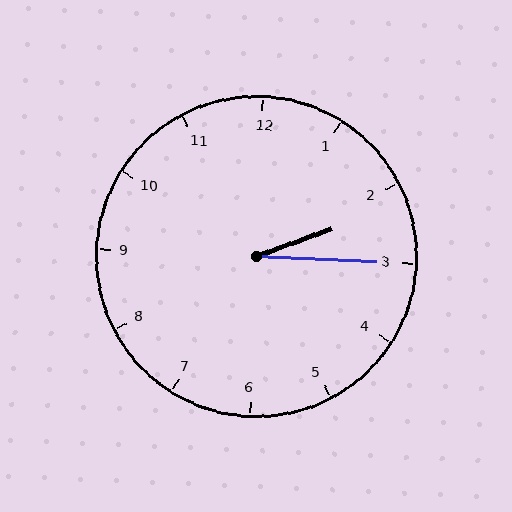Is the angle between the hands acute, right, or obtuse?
It is acute.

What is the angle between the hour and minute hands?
Approximately 22 degrees.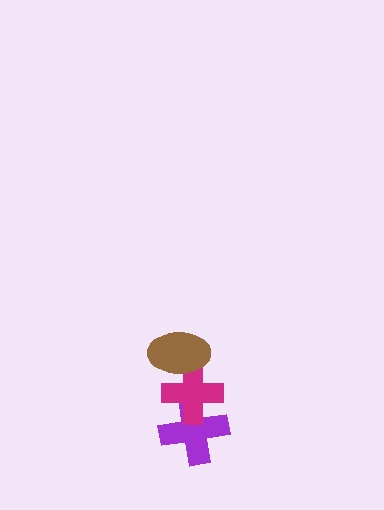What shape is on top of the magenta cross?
The brown ellipse is on top of the magenta cross.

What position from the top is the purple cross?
The purple cross is 3rd from the top.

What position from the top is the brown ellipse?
The brown ellipse is 1st from the top.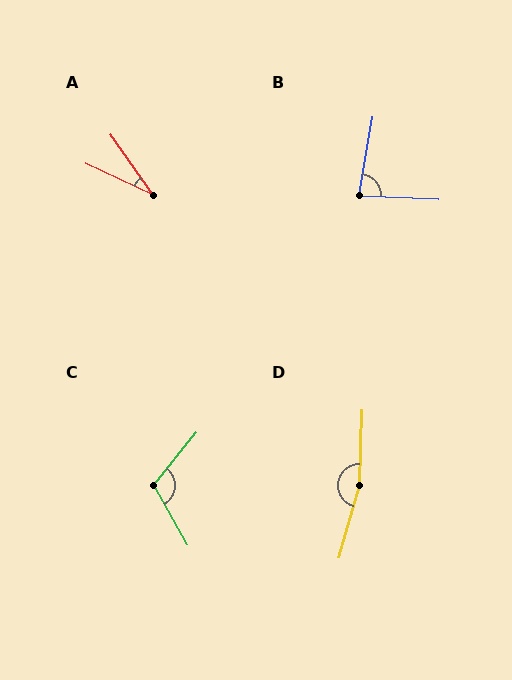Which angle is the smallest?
A, at approximately 30 degrees.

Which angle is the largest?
D, at approximately 166 degrees.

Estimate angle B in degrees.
Approximately 83 degrees.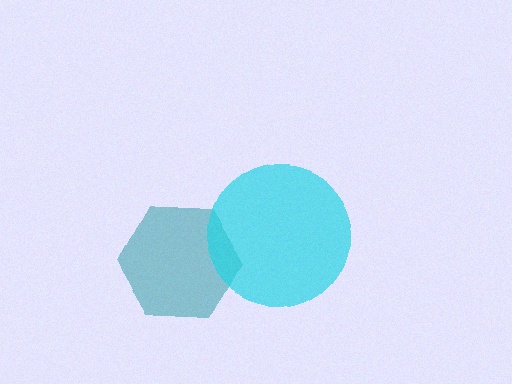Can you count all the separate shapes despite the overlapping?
Yes, there are 2 separate shapes.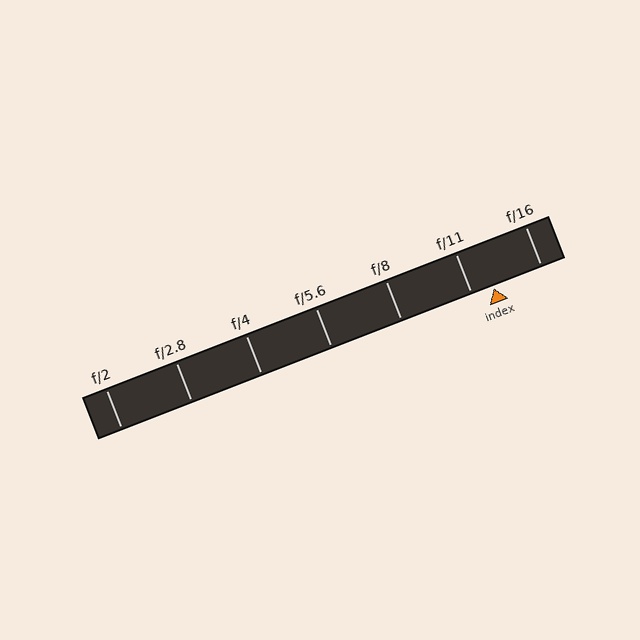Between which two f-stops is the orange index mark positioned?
The index mark is between f/11 and f/16.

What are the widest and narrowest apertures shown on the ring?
The widest aperture shown is f/2 and the narrowest is f/16.